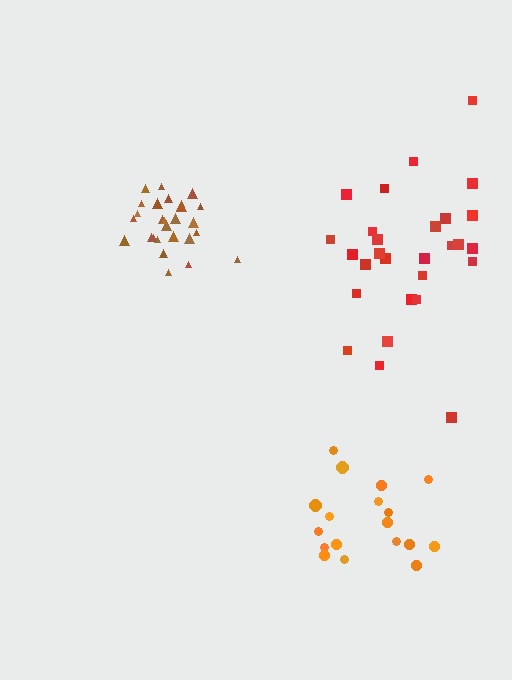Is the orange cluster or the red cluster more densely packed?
Orange.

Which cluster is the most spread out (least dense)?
Red.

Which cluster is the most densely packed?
Brown.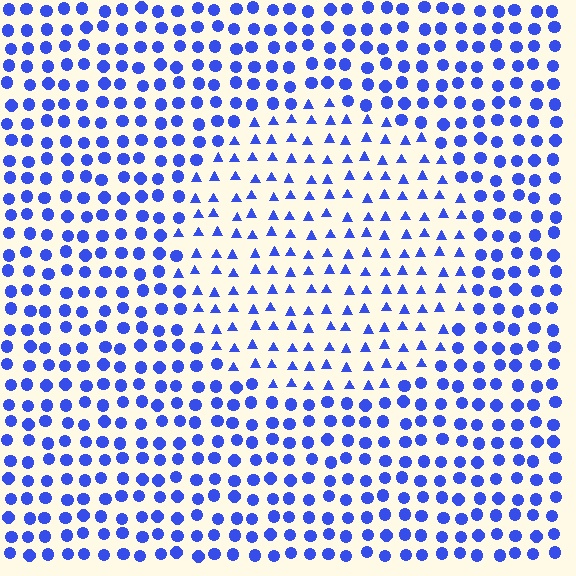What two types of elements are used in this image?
The image uses triangles inside the circle region and circles outside it.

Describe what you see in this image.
The image is filled with small blue elements arranged in a uniform grid. A circle-shaped region contains triangles, while the surrounding area contains circles. The boundary is defined purely by the change in element shape.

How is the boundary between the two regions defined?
The boundary is defined by a change in element shape: triangles inside vs. circles outside. All elements share the same color and spacing.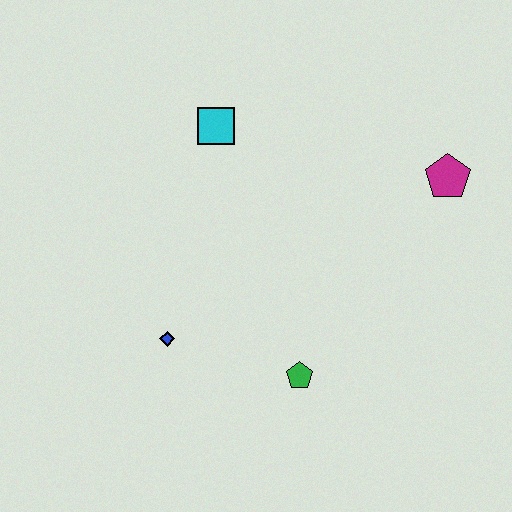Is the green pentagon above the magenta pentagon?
No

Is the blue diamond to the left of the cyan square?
Yes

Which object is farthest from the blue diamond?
The magenta pentagon is farthest from the blue diamond.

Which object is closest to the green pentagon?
The blue diamond is closest to the green pentagon.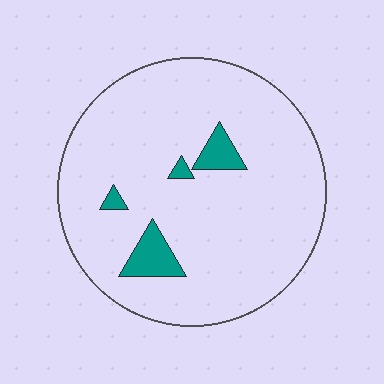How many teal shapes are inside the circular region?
4.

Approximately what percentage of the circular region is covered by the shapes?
Approximately 5%.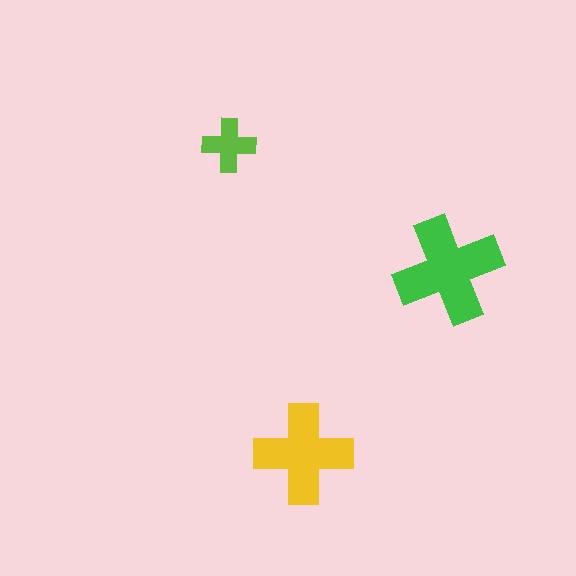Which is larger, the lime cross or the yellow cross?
The yellow one.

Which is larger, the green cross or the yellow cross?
The green one.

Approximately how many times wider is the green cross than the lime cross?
About 2 times wider.